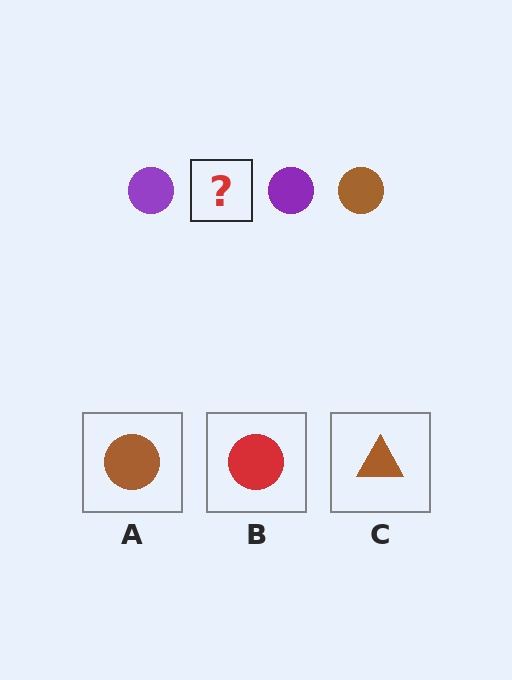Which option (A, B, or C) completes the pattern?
A.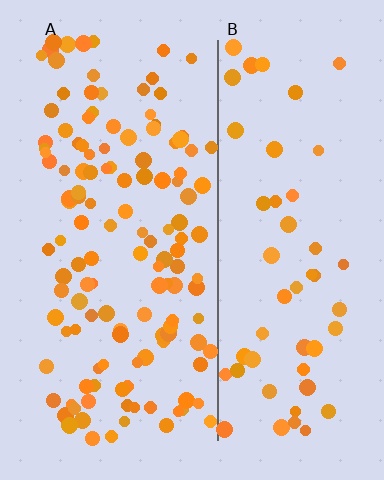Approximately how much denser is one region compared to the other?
Approximately 2.4× — region A over region B.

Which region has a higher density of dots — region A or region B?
A (the left).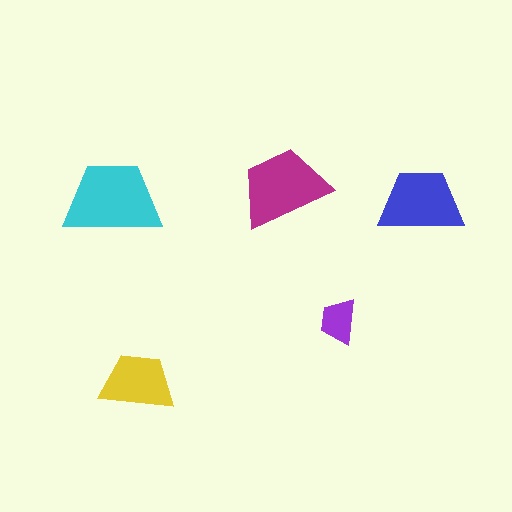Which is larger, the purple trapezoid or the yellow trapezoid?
The yellow one.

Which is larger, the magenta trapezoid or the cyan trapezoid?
The cyan one.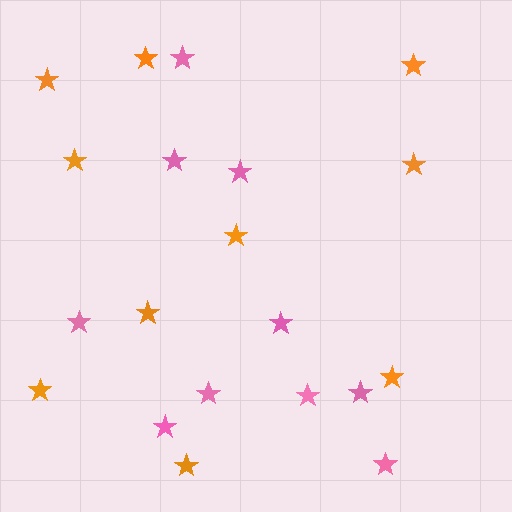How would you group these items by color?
There are 2 groups: one group of pink stars (10) and one group of orange stars (10).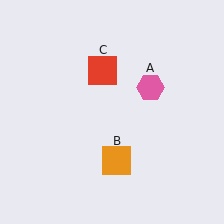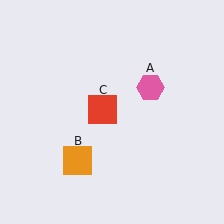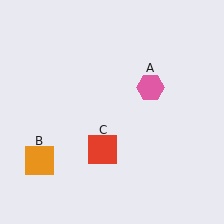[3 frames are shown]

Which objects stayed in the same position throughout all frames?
Pink hexagon (object A) remained stationary.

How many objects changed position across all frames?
2 objects changed position: orange square (object B), red square (object C).